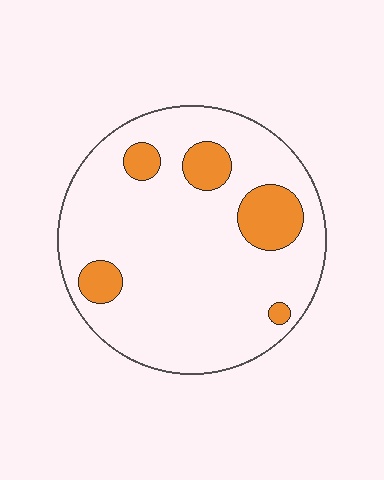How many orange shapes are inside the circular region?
5.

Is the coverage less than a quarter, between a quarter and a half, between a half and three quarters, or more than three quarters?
Less than a quarter.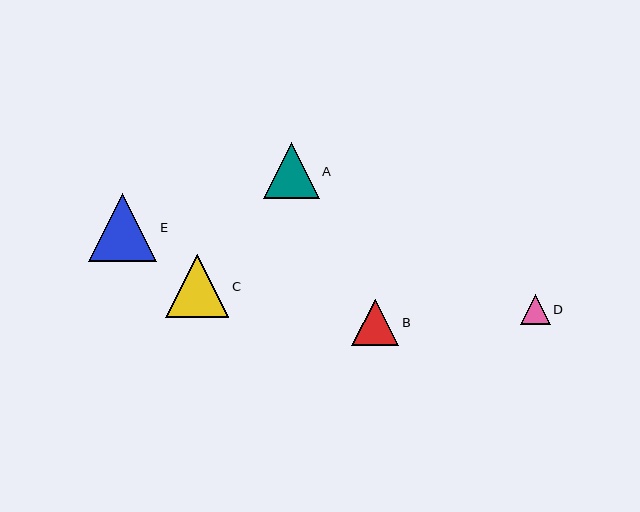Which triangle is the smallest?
Triangle D is the smallest with a size of approximately 30 pixels.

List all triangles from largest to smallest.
From largest to smallest: E, C, A, B, D.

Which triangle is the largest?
Triangle E is the largest with a size of approximately 68 pixels.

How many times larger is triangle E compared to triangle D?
Triangle E is approximately 2.3 times the size of triangle D.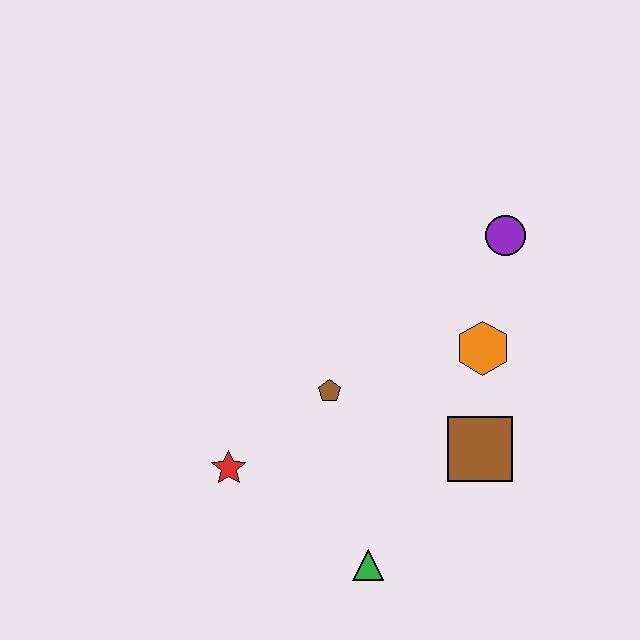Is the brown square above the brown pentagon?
No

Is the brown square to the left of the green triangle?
No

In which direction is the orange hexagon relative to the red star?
The orange hexagon is to the right of the red star.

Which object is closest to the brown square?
The orange hexagon is closest to the brown square.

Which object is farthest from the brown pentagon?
The purple circle is farthest from the brown pentagon.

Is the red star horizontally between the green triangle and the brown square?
No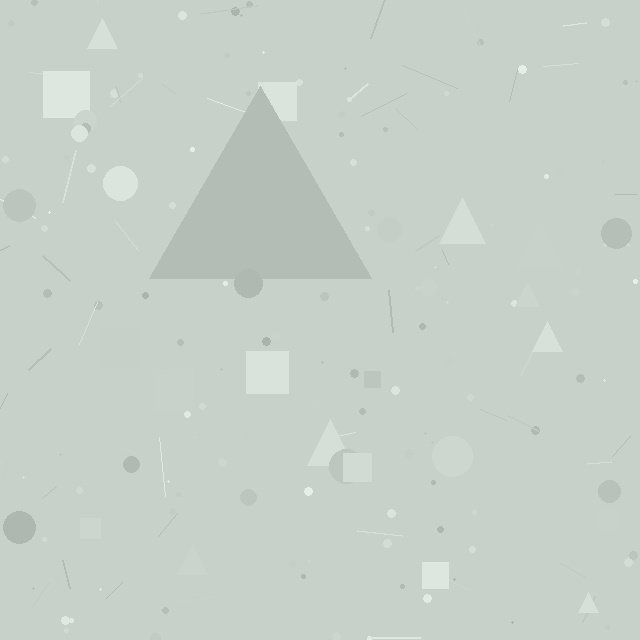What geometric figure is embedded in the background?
A triangle is embedded in the background.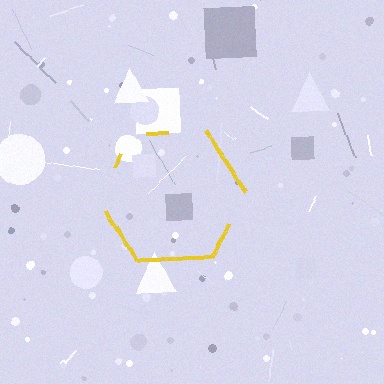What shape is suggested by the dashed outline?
The dashed outline suggests a hexagon.